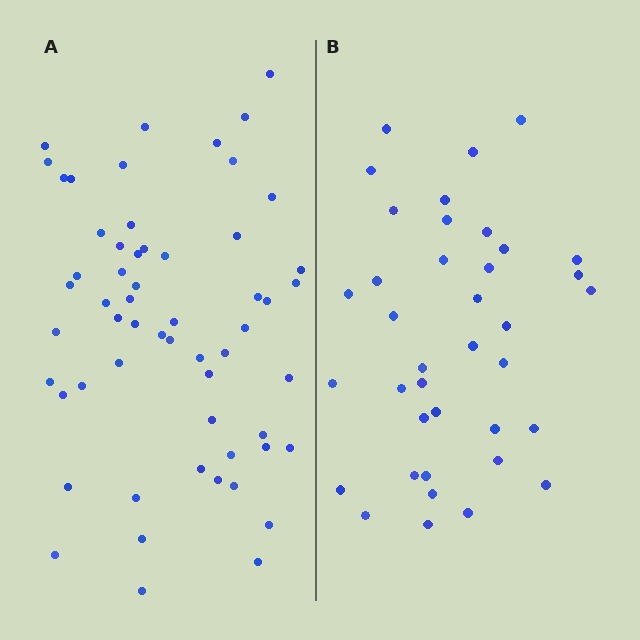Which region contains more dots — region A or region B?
Region A (the left region) has more dots.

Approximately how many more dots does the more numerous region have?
Region A has approximately 20 more dots than region B.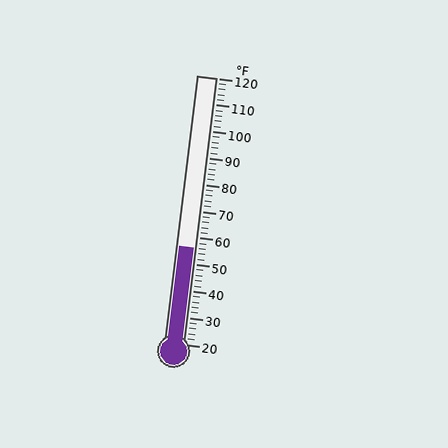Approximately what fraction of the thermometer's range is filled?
The thermometer is filled to approximately 35% of its range.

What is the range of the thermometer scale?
The thermometer scale ranges from 20°F to 120°F.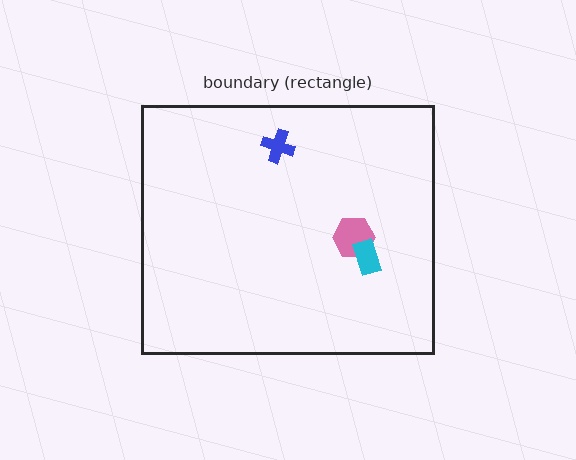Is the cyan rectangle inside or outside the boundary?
Inside.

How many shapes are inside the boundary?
3 inside, 0 outside.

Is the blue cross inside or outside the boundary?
Inside.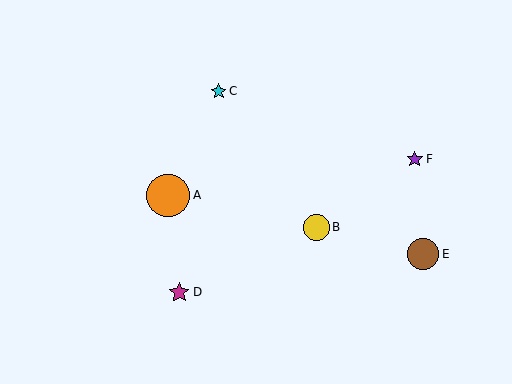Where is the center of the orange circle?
The center of the orange circle is at (168, 195).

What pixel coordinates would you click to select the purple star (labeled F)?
Click at (415, 159) to select the purple star F.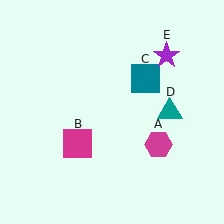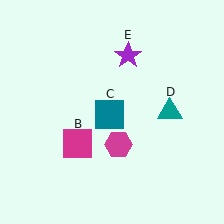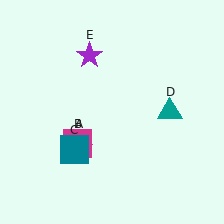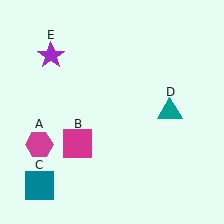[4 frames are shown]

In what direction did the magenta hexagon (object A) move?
The magenta hexagon (object A) moved left.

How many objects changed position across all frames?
3 objects changed position: magenta hexagon (object A), teal square (object C), purple star (object E).